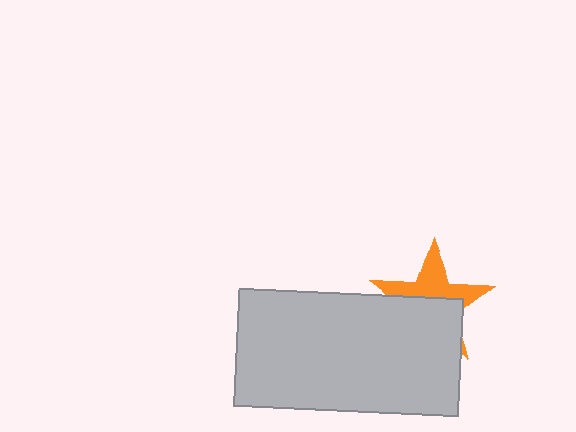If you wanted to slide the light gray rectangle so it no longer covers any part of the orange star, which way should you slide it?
Slide it down — that is the most direct way to separate the two shapes.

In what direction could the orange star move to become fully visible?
The orange star could move up. That would shift it out from behind the light gray rectangle entirely.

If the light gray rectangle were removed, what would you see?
You would see the complete orange star.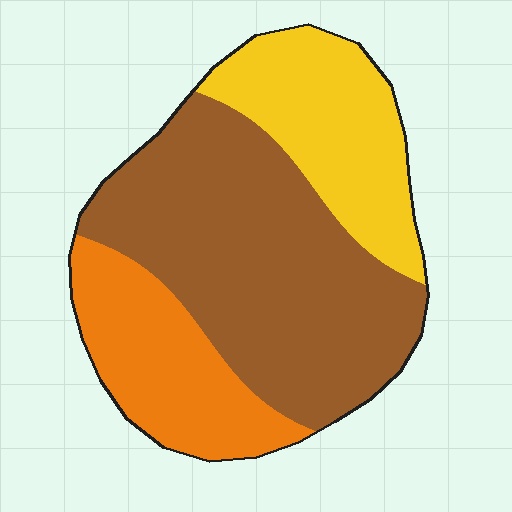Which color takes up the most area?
Brown, at roughly 55%.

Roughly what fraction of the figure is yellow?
Yellow takes up less than a quarter of the figure.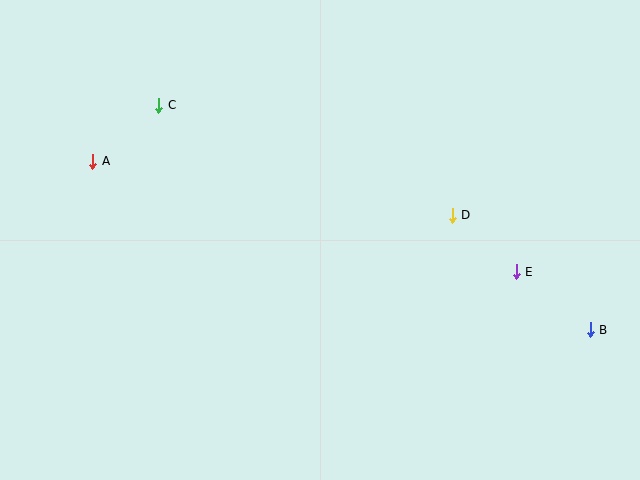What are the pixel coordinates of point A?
Point A is at (93, 161).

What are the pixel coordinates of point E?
Point E is at (516, 272).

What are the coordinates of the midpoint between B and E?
The midpoint between B and E is at (553, 301).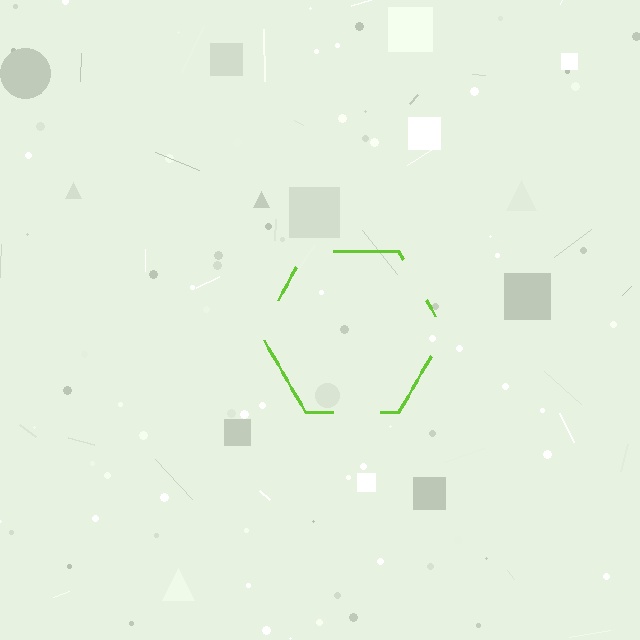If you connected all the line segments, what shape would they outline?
They would outline a hexagon.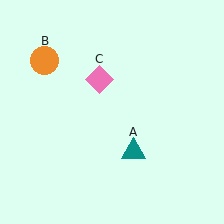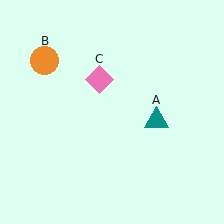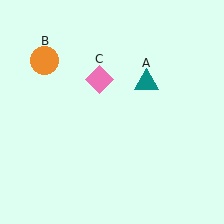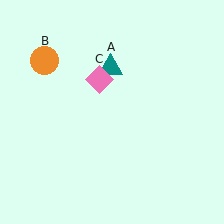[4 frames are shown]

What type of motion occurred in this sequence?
The teal triangle (object A) rotated counterclockwise around the center of the scene.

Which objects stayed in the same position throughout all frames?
Orange circle (object B) and pink diamond (object C) remained stationary.